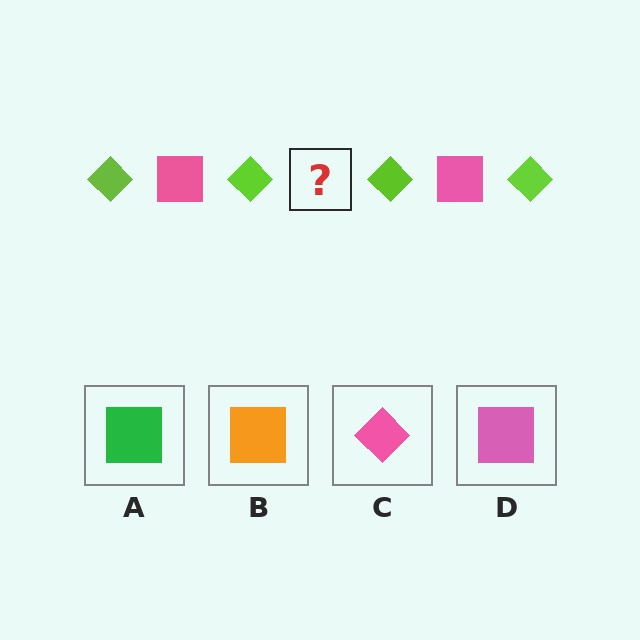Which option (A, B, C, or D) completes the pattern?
D.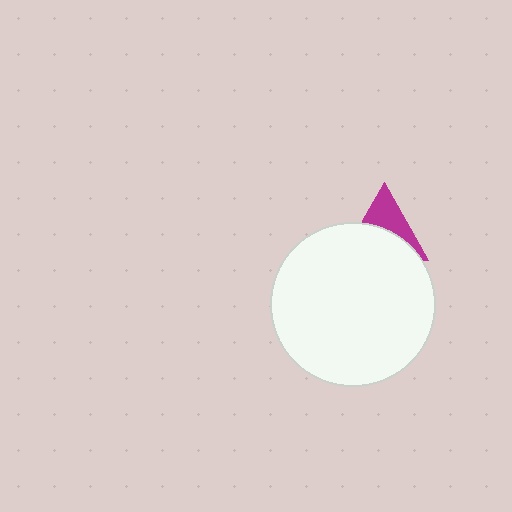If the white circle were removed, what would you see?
You would see the complete magenta triangle.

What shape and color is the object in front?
The object in front is a white circle.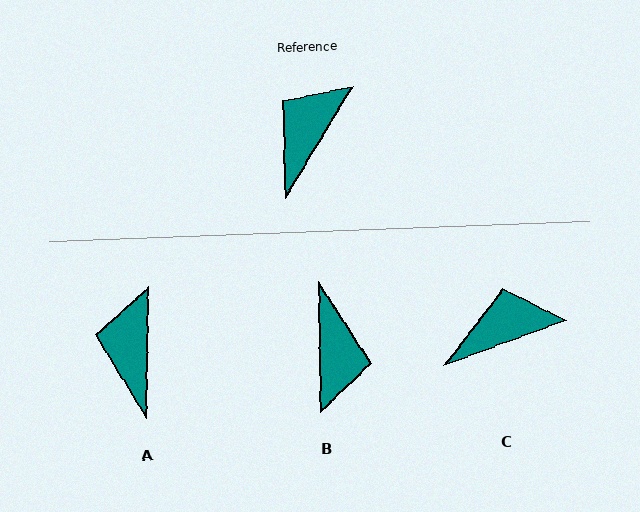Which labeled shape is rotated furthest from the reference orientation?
B, about 149 degrees away.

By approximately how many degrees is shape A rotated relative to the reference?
Approximately 30 degrees counter-clockwise.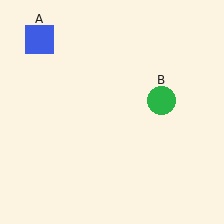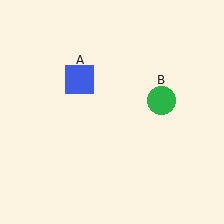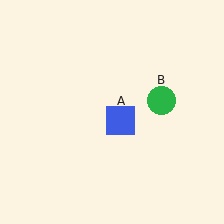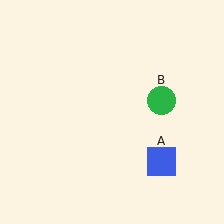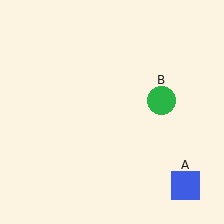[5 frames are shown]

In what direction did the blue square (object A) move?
The blue square (object A) moved down and to the right.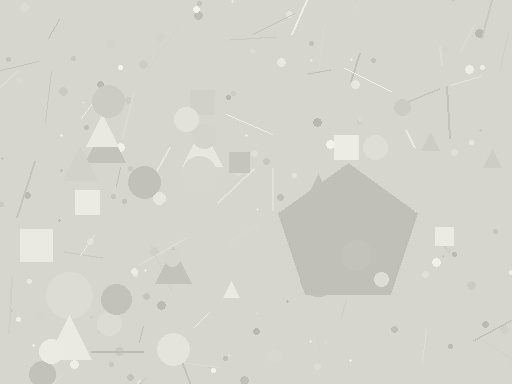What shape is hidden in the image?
A pentagon is hidden in the image.